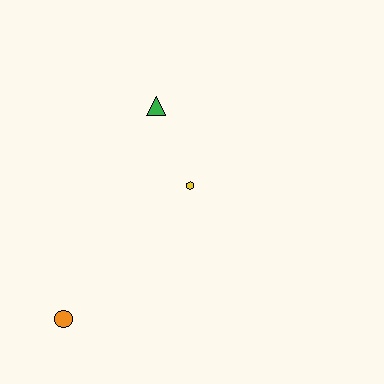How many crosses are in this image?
There are no crosses.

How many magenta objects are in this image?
There are no magenta objects.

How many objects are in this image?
There are 3 objects.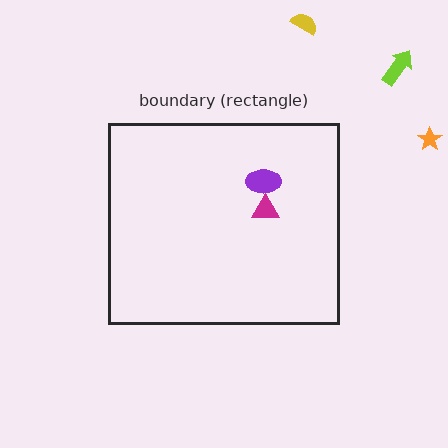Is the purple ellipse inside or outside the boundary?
Inside.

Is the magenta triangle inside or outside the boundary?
Inside.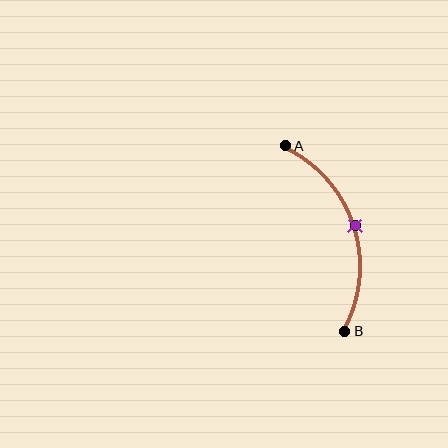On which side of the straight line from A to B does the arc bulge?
The arc bulges to the right of the straight line connecting A and B.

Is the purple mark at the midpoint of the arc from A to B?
Yes. The purple mark lies on the arc at equal arc-length from both A and B — it is the arc midpoint.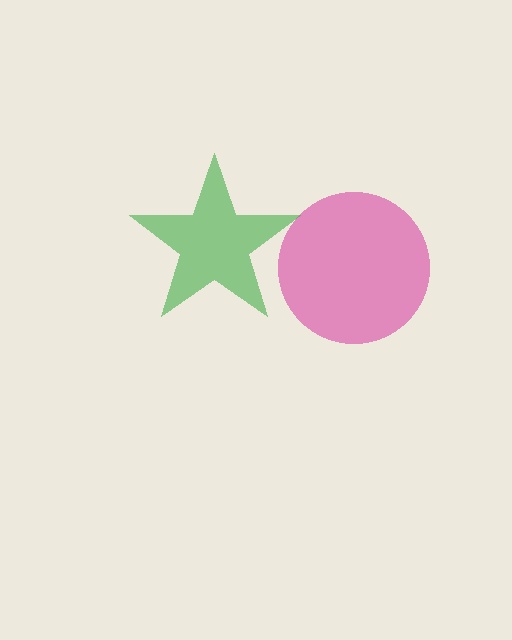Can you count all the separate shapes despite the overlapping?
Yes, there are 2 separate shapes.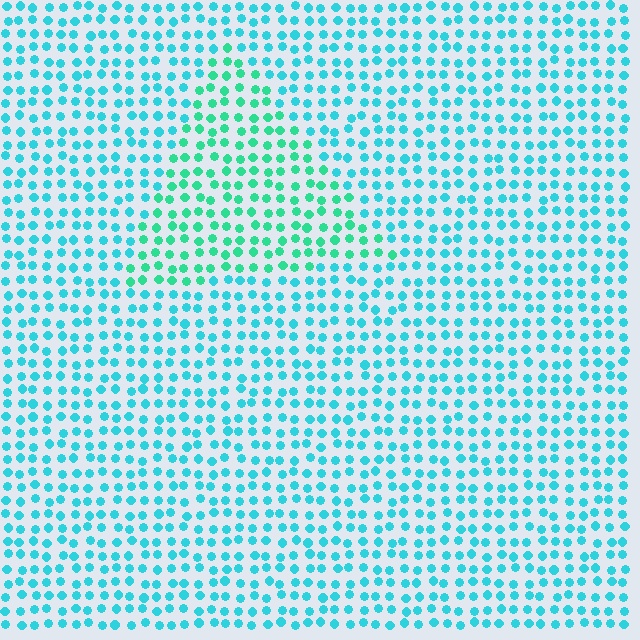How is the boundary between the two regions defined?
The boundary is defined purely by a slight shift in hue (about 29 degrees). Spacing, size, and orientation are identical on both sides.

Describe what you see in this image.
The image is filled with small cyan elements in a uniform arrangement. A triangle-shaped region is visible where the elements are tinted to a slightly different hue, forming a subtle color boundary.